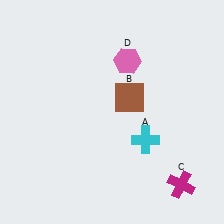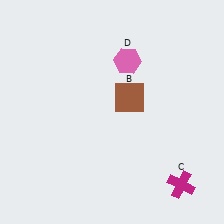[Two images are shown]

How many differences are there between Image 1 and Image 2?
There is 1 difference between the two images.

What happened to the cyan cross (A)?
The cyan cross (A) was removed in Image 2. It was in the bottom-right area of Image 1.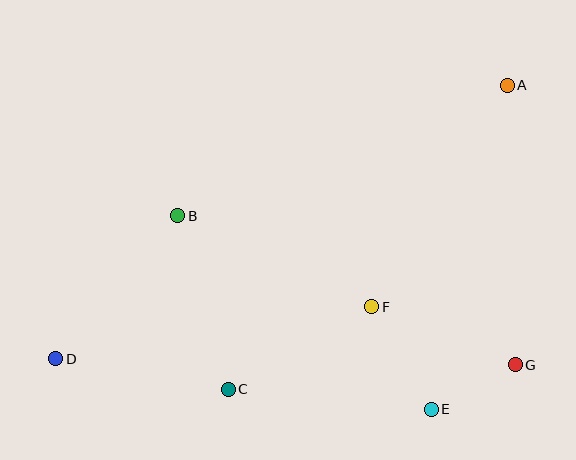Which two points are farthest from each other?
Points A and D are farthest from each other.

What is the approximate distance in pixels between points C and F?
The distance between C and F is approximately 165 pixels.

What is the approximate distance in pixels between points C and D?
The distance between C and D is approximately 175 pixels.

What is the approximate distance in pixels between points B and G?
The distance between B and G is approximately 369 pixels.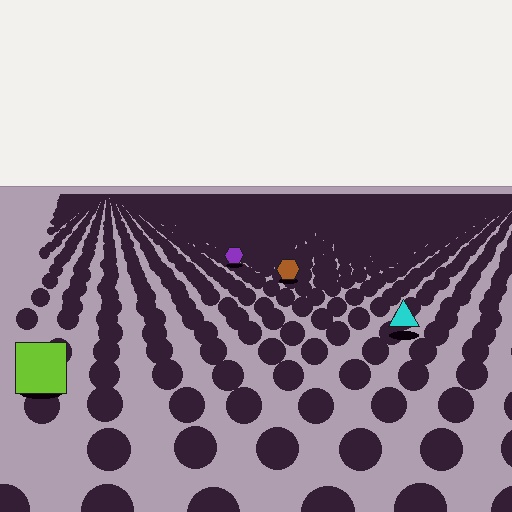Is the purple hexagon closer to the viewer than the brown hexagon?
No. The brown hexagon is closer — you can tell from the texture gradient: the ground texture is coarser near it.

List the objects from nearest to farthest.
From nearest to farthest: the lime square, the cyan triangle, the brown hexagon, the purple hexagon.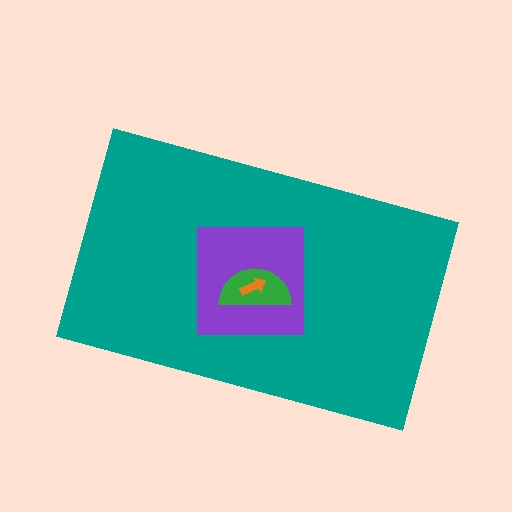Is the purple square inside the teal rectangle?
Yes.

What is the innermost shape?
The orange arrow.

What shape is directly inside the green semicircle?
The orange arrow.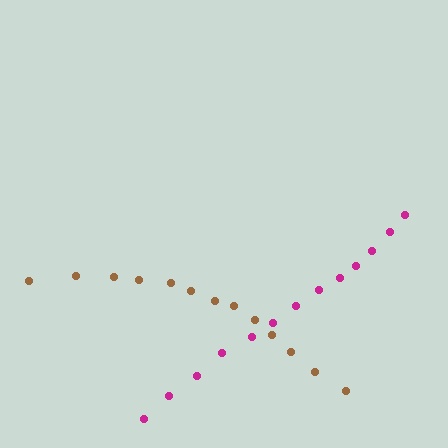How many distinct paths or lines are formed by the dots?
There are 2 distinct paths.